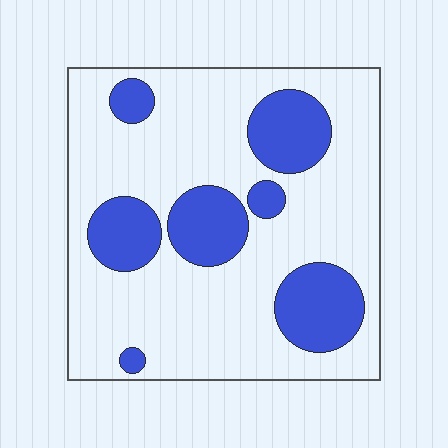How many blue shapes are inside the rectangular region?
7.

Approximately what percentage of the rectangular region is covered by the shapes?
Approximately 25%.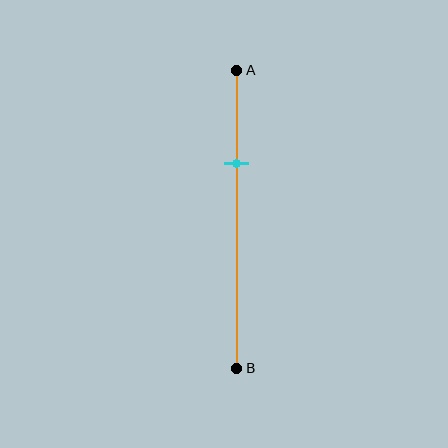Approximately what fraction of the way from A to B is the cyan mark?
The cyan mark is approximately 30% of the way from A to B.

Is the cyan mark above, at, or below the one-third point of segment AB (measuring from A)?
The cyan mark is approximately at the one-third point of segment AB.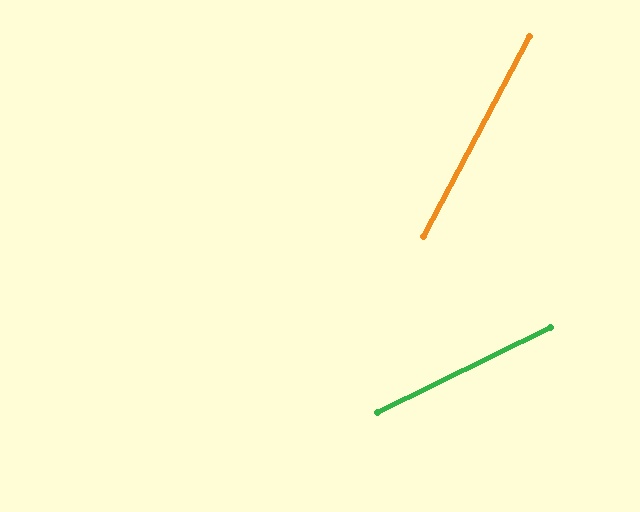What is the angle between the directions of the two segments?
Approximately 36 degrees.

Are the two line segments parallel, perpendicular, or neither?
Neither parallel nor perpendicular — they differ by about 36°.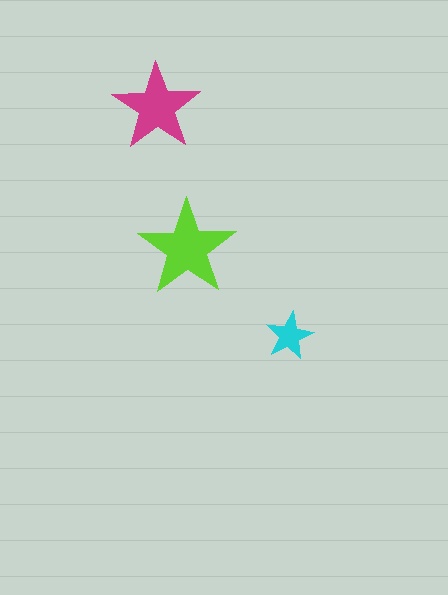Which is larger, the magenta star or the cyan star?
The magenta one.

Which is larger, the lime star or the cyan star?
The lime one.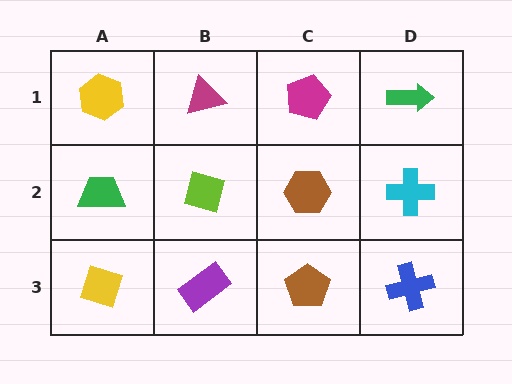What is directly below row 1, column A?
A green trapezoid.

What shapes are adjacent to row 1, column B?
A lime diamond (row 2, column B), a yellow hexagon (row 1, column A), a magenta pentagon (row 1, column C).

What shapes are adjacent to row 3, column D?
A cyan cross (row 2, column D), a brown pentagon (row 3, column C).